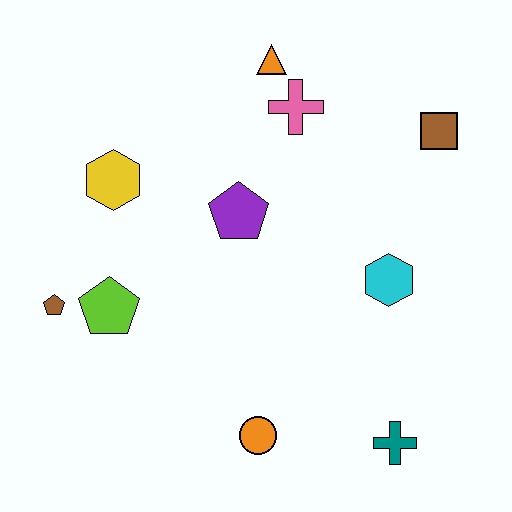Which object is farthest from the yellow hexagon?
The teal cross is farthest from the yellow hexagon.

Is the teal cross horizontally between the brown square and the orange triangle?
Yes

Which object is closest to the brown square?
The pink cross is closest to the brown square.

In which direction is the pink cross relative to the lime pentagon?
The pink cross is above the lime pentagon.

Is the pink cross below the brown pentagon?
No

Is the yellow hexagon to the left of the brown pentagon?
No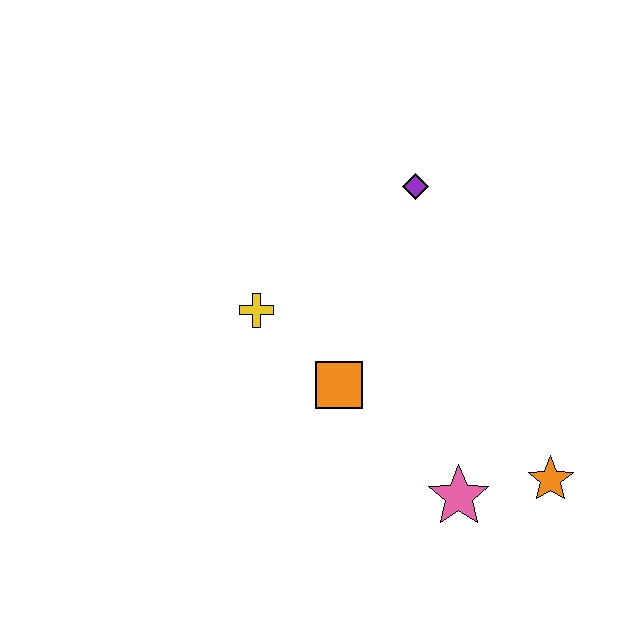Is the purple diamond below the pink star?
No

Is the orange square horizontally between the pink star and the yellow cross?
Yes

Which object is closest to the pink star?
The orange star is closest to the pink star.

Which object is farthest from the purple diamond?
The orange star is farthest from the purple diamond.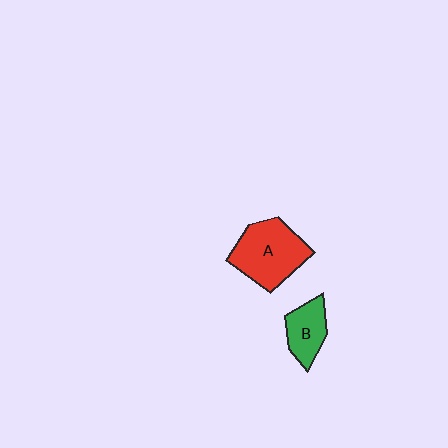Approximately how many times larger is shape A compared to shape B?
Approximately 1.8 times.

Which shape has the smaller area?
Shape B (green).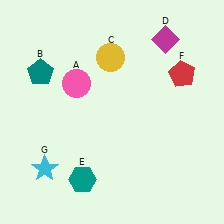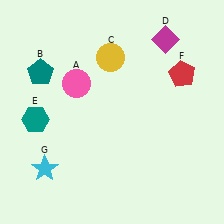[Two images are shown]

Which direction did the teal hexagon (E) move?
The teal hexagon (E) moved up.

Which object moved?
The teal hexagon (E) moved up.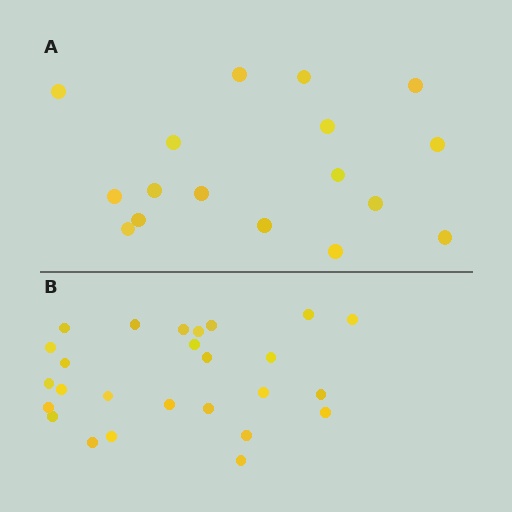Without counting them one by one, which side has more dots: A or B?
Region B (the bottom region) has more dots.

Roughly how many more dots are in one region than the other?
Region B has roughly 8 or so more dots than region A.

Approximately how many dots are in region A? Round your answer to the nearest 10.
About 20 dots. (The exact count is 17, which rounds to 20.)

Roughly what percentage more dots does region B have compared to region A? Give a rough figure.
About 55% more.